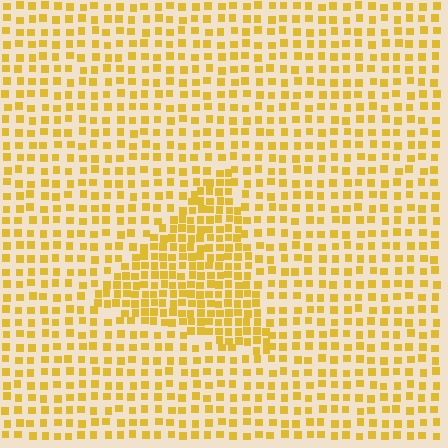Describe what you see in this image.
The image contains small yellow elements arranged at two different densities. A triangle-shaped region is visible where the elements are more densely packed than the surrounding area.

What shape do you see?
I see a triangle.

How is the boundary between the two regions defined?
The boundary is defined by a change in element density (approximately 1.8x ratio). All elements are the same color, size, and shape.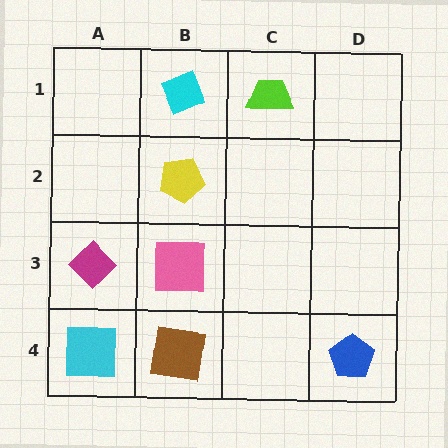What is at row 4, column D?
A blue pentagon.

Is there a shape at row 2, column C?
No, that cell is empty.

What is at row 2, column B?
A yellow pentagon.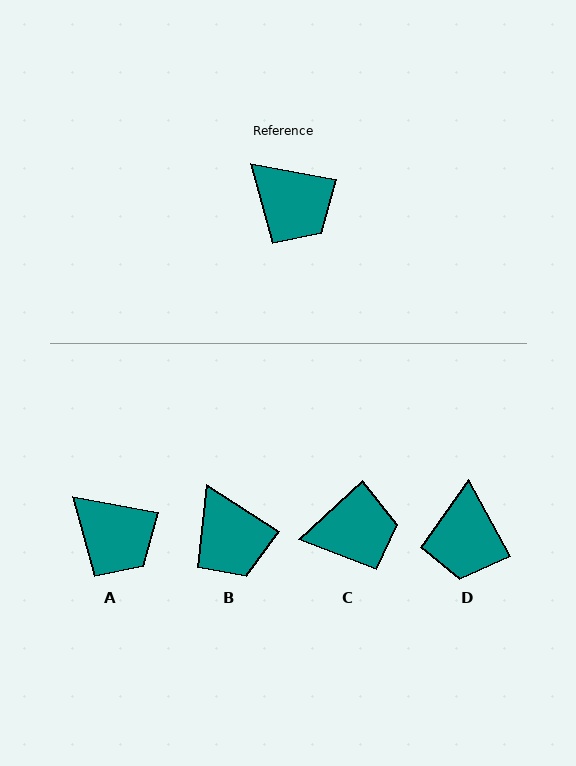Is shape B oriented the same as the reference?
No, it is off by about 21 degrees.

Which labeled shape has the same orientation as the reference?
A.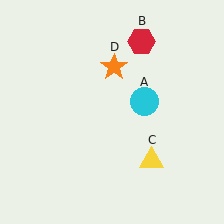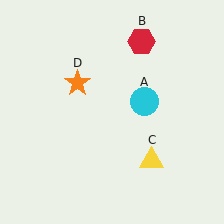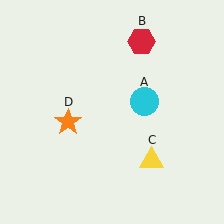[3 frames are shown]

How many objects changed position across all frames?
1 object changed position: orange star (object D).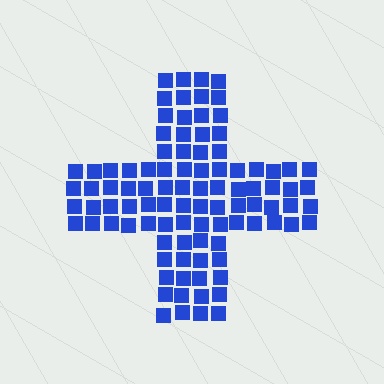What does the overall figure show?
The overall figure shows a cross.